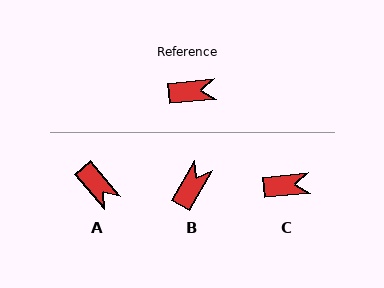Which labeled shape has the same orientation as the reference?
C.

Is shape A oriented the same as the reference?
No, it is off by about 55 degrees.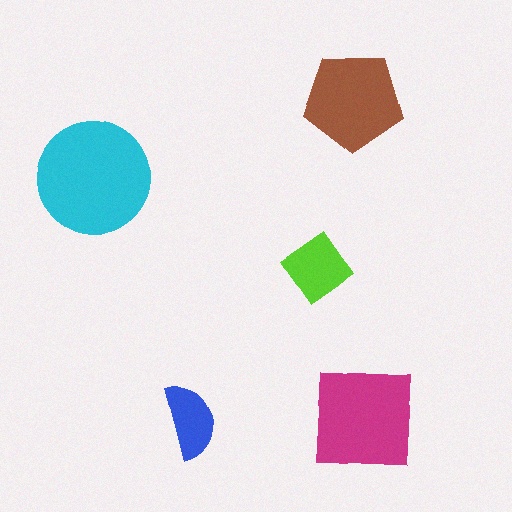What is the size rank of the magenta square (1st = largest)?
2nd.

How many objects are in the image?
There are 5 objects in the image.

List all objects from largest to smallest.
The cyan circle, the magenta square, the brown pentagon, the lime diamond, the blue semicircle.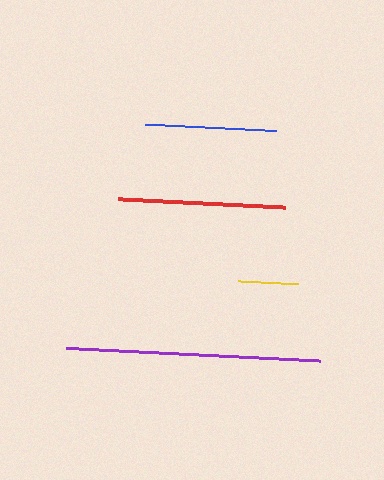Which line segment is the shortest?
The yellow line is the shortest at approximately 60 pixels.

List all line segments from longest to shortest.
From longest to shortest: purple, red, blue, yellow.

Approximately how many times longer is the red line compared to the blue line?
The red line is approximately 1.3 times the length of the blue line.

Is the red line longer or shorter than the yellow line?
The red line is longer than the yellow line.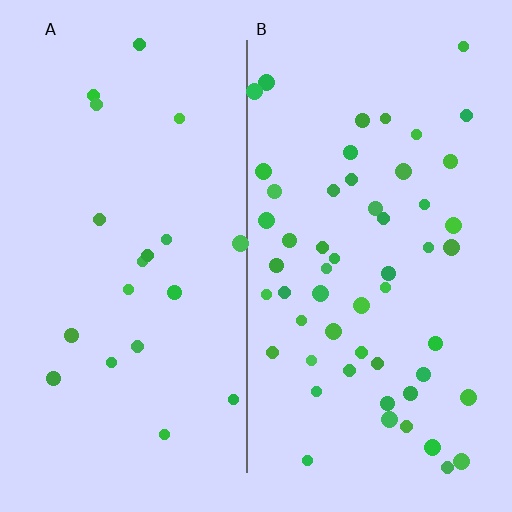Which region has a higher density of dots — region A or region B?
B (the right).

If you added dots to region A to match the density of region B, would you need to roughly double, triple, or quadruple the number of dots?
Approximately triple.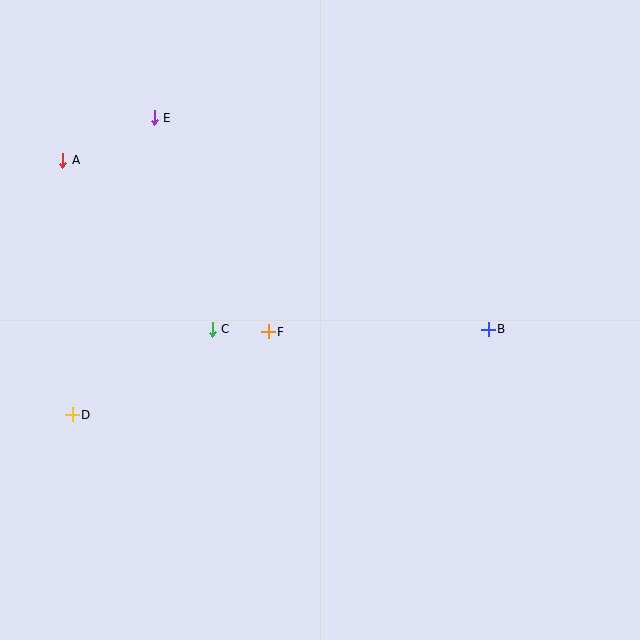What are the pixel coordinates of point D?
Point D is at (72, 415).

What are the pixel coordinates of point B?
Point B is at (488, 329).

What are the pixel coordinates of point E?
Point E is at (154, 118).